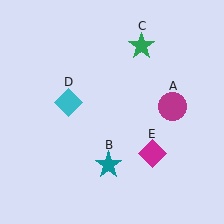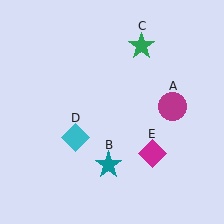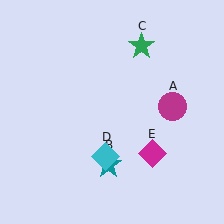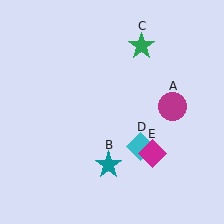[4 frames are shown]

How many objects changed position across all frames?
1 object changed position: cyan diamond (object D).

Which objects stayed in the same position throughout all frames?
Magenta circle (object A) and teal star (object B) and green star (object C) and magenta diamond (object E) remained stationary.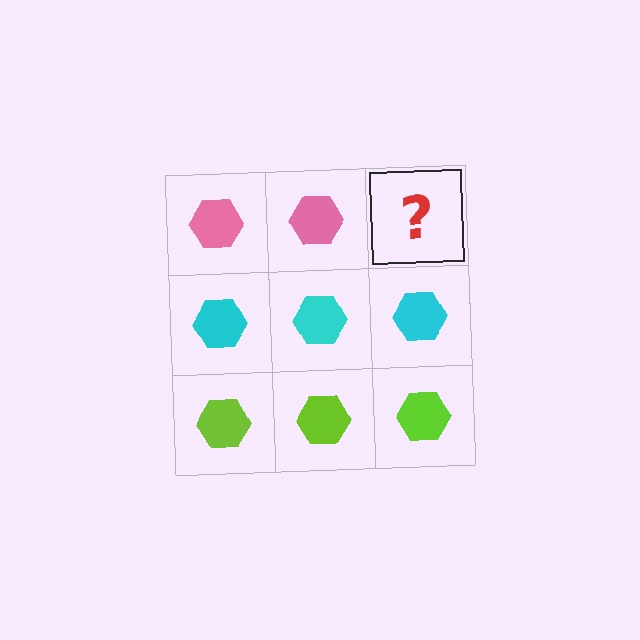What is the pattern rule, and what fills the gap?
The rule is that each row has a consistent color. The gap should be filled with a pink hexagon.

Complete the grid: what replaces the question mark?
The question mark should be replaced with a pink hexagon.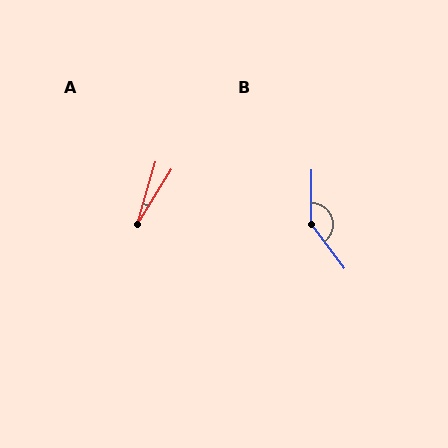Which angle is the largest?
B, at approximately 143 degrees.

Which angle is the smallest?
A, at approximately 15 degrees.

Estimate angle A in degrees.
Approximately 15 degrees.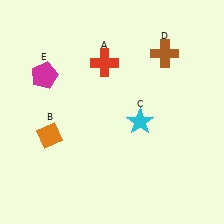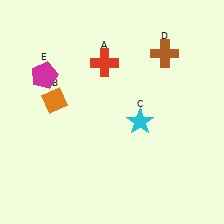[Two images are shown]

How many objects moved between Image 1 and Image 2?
1 object moved between the two images.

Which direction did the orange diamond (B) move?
The orange diamond (B) moved up.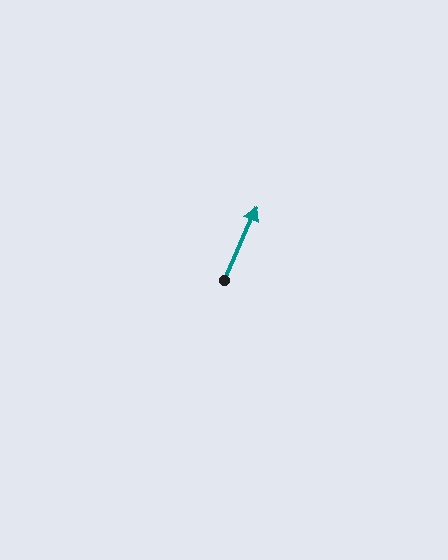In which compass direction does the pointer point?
Northeast.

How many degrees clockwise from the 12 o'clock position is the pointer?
Approximately 24 degrees.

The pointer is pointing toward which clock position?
Roughly 1 o'clock.